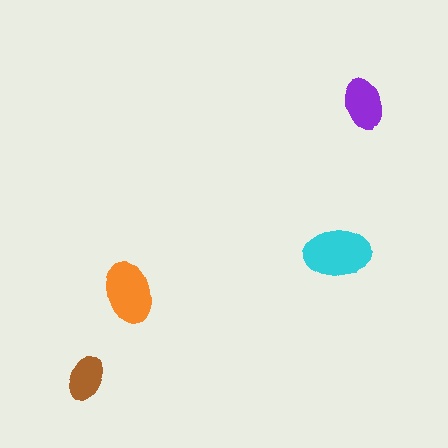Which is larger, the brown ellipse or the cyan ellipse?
The cyan one.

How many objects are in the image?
There are 4 objects in the image.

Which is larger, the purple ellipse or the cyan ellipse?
The cyan one.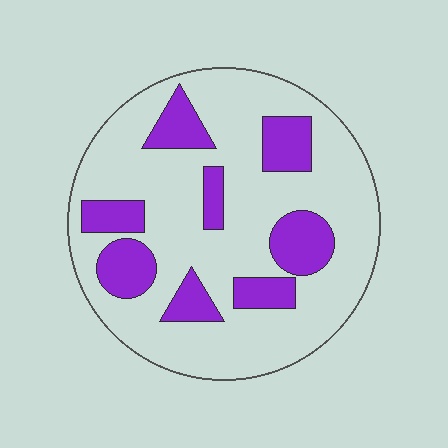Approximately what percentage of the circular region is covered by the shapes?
Approximately 25%.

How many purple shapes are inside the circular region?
8.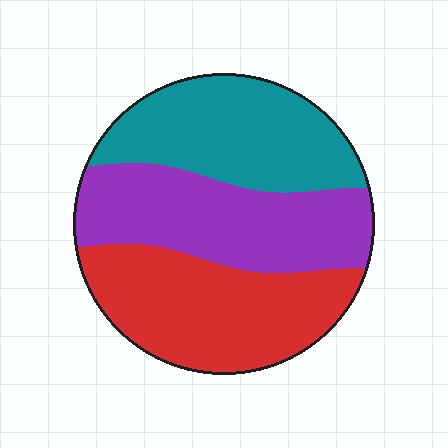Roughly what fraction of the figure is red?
Red takes up about one third (1/3) of the figure.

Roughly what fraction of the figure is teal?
Teal covers about 30% of the figure.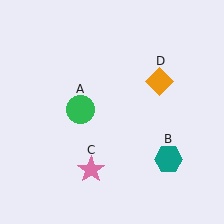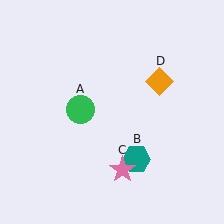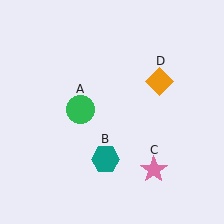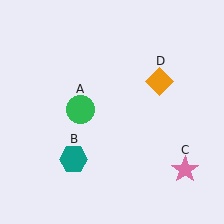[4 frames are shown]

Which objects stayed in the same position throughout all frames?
Green circle (object A) and orange diamond (object D) remained stationary.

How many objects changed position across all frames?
2 objects changed position: teal hexagon (object B), pink star (object C).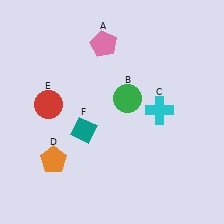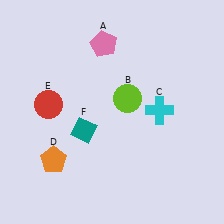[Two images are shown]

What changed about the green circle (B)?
In Image 1, B is green. In Image 2, it changed to lime.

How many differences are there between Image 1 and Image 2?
There is 1 difference between the two images.